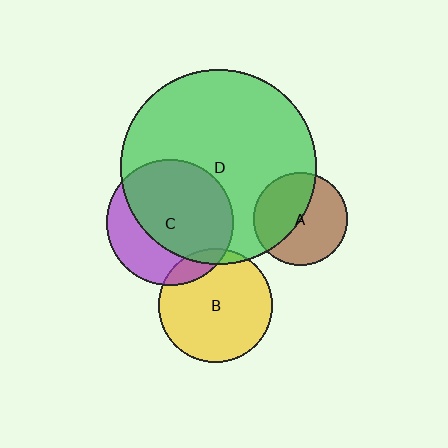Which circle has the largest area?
Circle D (green).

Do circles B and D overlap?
Yes.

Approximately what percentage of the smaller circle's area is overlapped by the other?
Approximately 5%.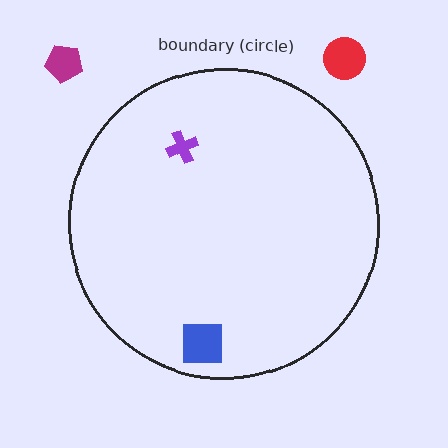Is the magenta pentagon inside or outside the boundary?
Outside.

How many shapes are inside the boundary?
2 inside, 2 outside.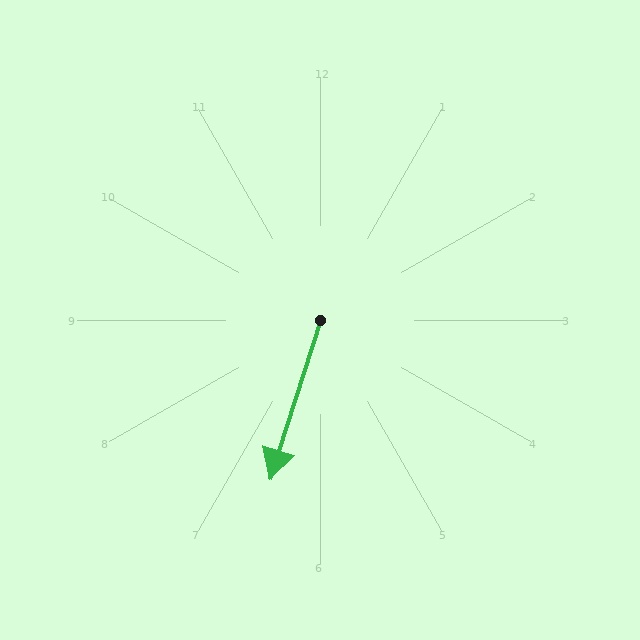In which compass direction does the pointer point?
South.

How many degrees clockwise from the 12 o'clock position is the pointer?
Approximately 197 degrees.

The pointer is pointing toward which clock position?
Roughly 7 o'clock.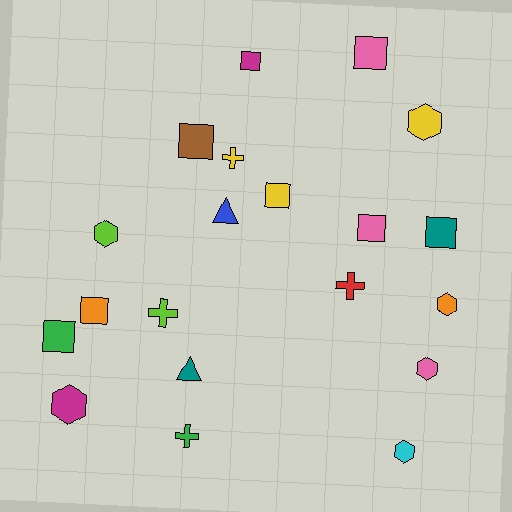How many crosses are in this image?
There are 4 crosses.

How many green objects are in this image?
There are 2 green objects.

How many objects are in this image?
There are 20 objects.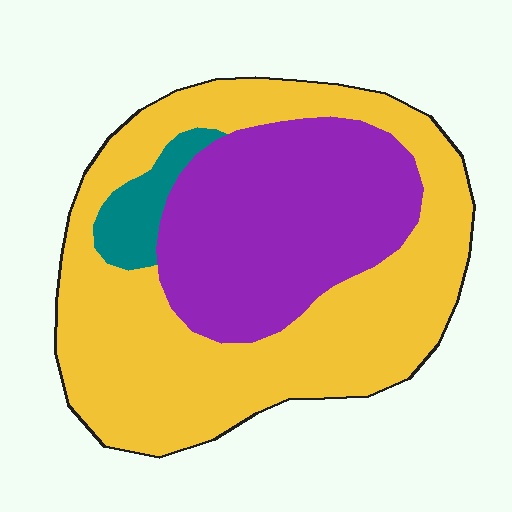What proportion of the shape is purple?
Purple covers roughly 35% of the shape.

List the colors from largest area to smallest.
From largest to smallest: yellow, purple, teal.